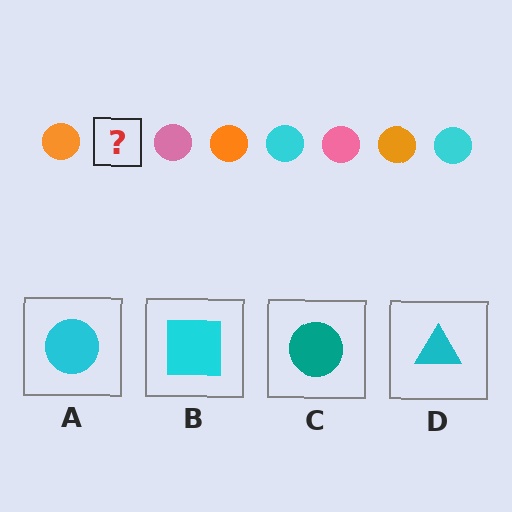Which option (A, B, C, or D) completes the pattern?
A.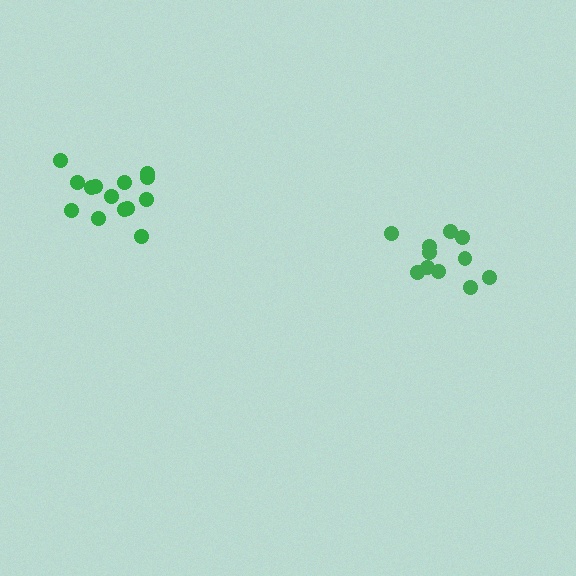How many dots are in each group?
Group 1: 11 dots, Group 2: 14 dots (25 total).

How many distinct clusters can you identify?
There are 2 distinct clusters.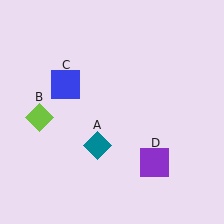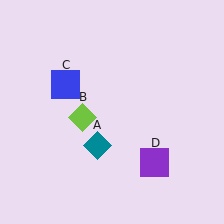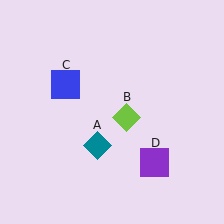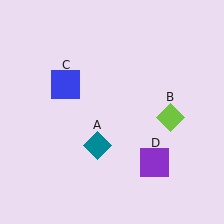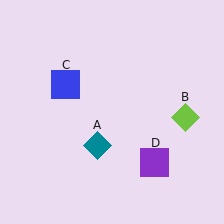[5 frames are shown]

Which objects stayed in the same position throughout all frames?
Teal diamond (object A) and blue square (object C) and purple square (object D) remained stationary.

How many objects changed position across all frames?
1 object changed position: lime diamond (object B).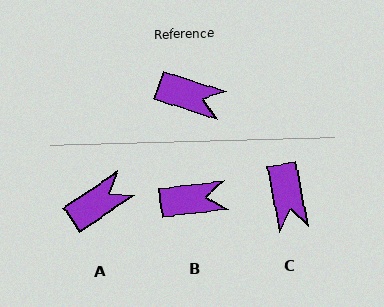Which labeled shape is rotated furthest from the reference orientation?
C, about 61 degrees away.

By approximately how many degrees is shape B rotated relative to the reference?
Approximately 25 degrees counter-clockwise.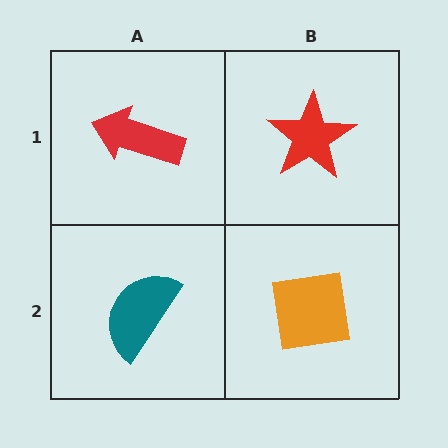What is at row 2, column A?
A teal semicircle.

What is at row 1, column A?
A red arrow.